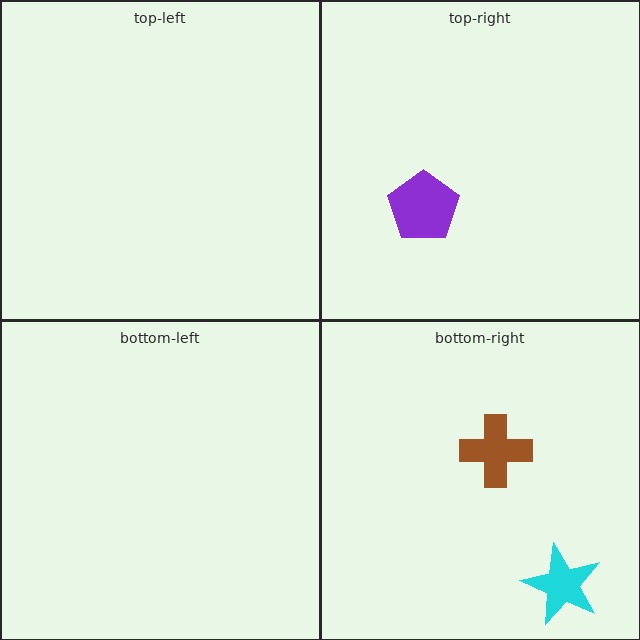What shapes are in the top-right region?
The purple pentagon.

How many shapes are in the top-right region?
1.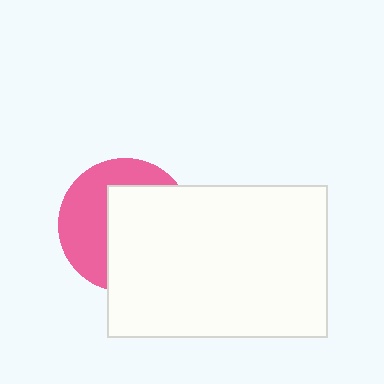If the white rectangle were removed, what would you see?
You would see the complete pink circle.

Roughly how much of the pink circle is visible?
A small part of it is visible (roughly 44%).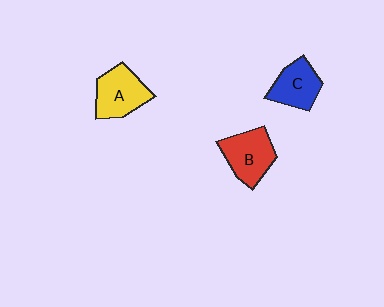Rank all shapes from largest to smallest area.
From largest to smallest: B (red), A (yellow), C (blue).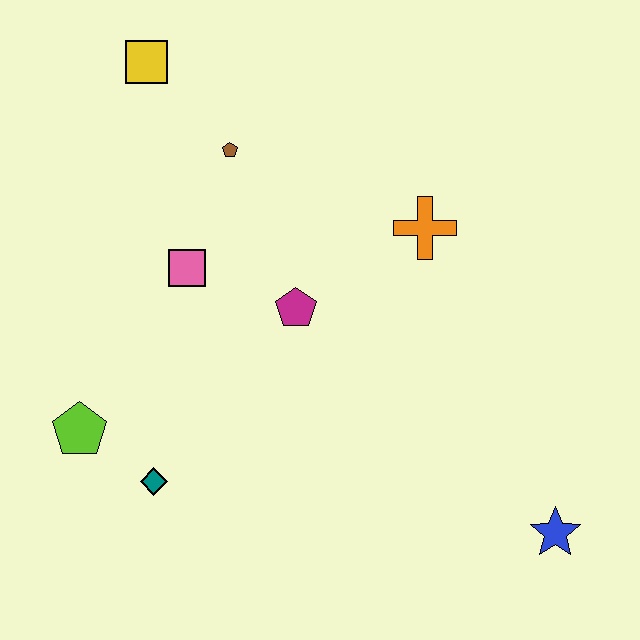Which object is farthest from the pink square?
The blue star is farthest from the pink square.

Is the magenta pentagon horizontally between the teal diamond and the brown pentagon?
No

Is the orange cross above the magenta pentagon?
Yes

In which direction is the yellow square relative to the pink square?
The yellow square is above the pink square.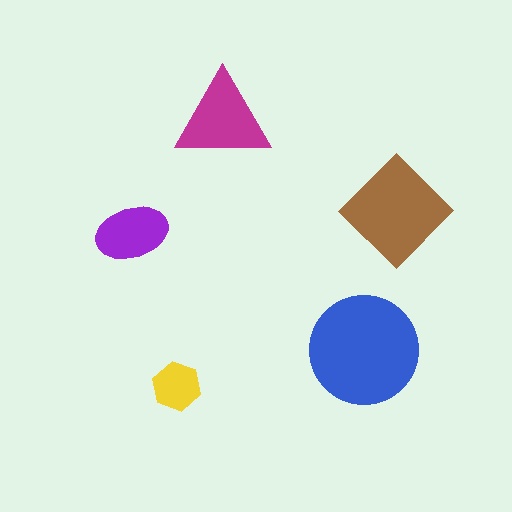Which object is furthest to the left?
The purple ellipse is leftmost.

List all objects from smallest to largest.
The yellow hexagon, the purple ellipse, the magenta triangle, the brown diamond, the blue circle.